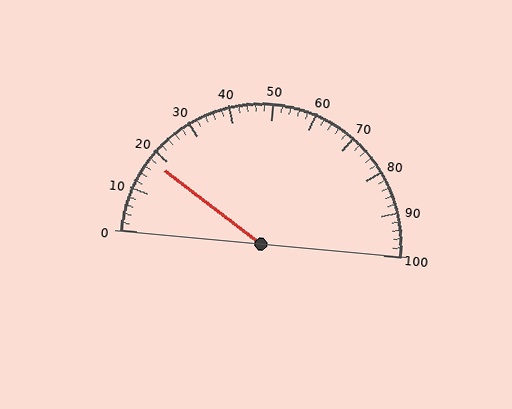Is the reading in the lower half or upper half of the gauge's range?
The reading is in the lower half of the range (0 to 100).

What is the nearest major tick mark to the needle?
The nearest major tick mark is 20.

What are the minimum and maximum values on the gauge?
The gauge ranges from 0 to 100.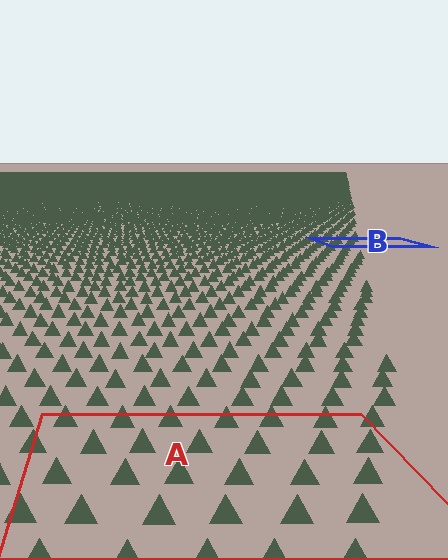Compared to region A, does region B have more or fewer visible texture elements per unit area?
Region B has more texture elements per unit area — they are packed more densely because it is farther away.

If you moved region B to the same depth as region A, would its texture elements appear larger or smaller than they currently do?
They would appear larger. At a closer depth, the same texture elements are projected at a bigger on-screen size.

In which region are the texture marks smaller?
The texture marks are smaller in region B, because it is farther away.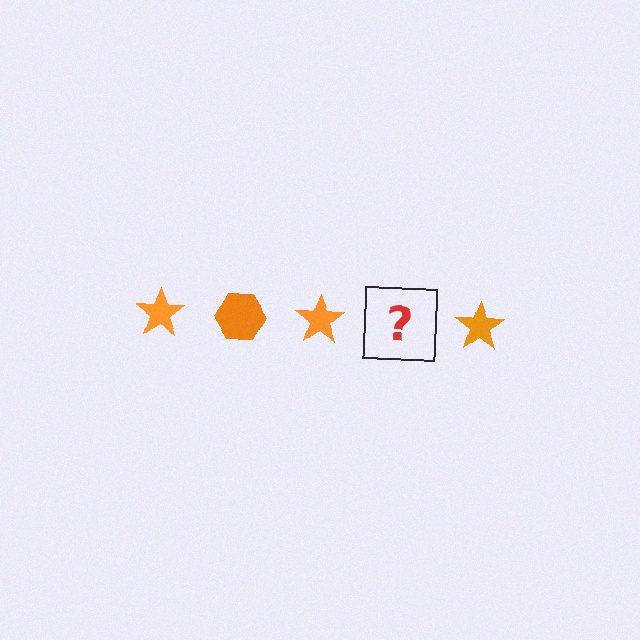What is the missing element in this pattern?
The missing element is an orange hexagon.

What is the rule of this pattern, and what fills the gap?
The rule is that the pattern cycles through star, hexagon shapes in orange. The gap should be filled with an orange hexagon.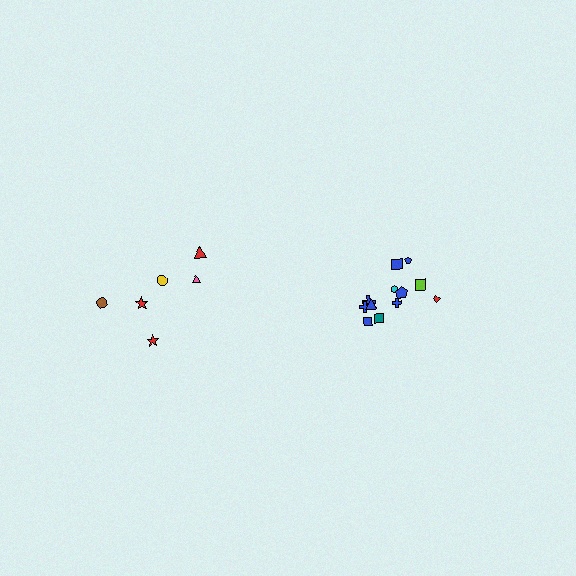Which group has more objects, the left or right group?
The right group.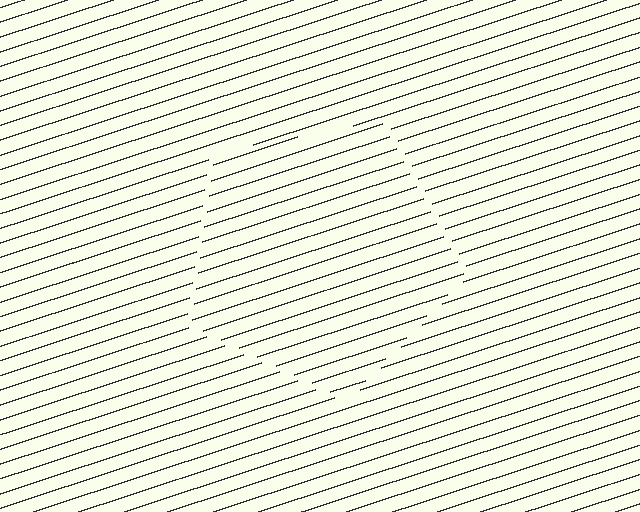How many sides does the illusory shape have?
5 sides — the line-ends trace a pentagon.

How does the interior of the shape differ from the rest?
The interior of the shape contains the same grating, shifted by half a period — the contour is defined by the phase discontinuity where line-ends from the inner and outer gratings abut.